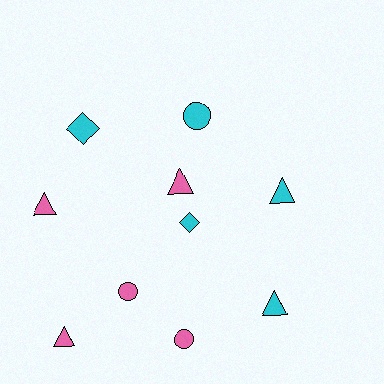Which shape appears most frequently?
Triangle, with 5 objects.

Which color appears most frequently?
Pink, with 5 objects.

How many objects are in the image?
There are 10 objects.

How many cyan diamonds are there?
There are 2 cyan diamonds.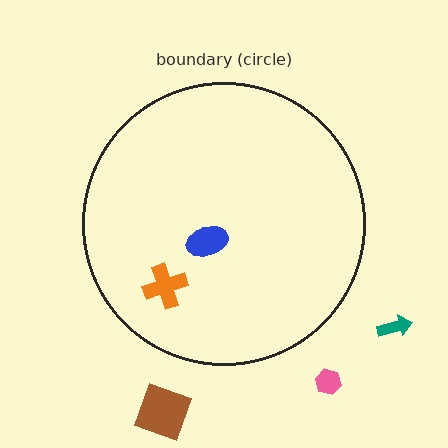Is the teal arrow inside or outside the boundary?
Outside.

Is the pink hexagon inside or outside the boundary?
Outside.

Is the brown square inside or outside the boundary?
Outside.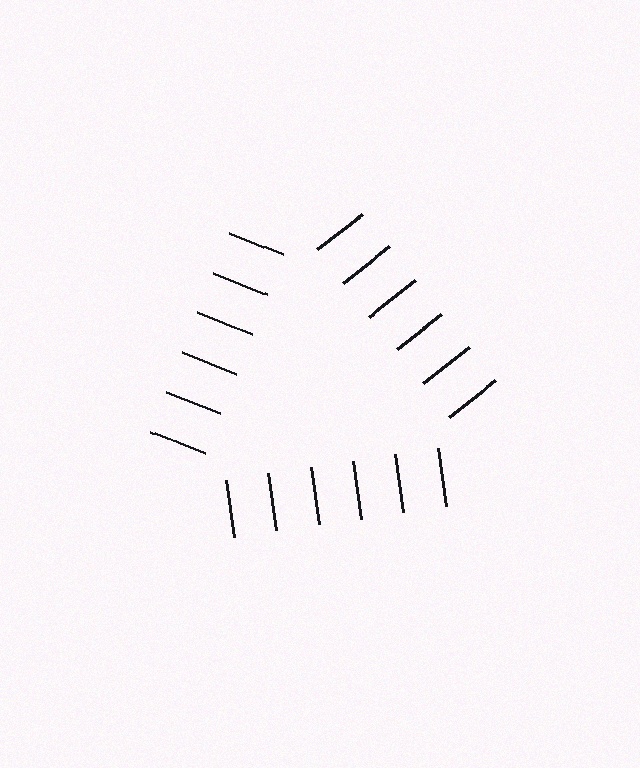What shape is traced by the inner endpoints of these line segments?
An illusory triangle — the line segments terminate on its edges but no continuous stroke is drawn.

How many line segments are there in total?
18 — 6 along each of the 3 edges.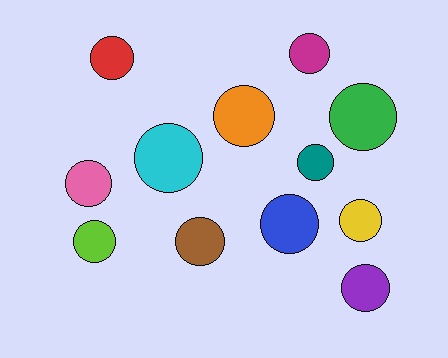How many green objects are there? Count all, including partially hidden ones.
There is 1 green object.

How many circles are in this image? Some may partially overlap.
There are 12 circles.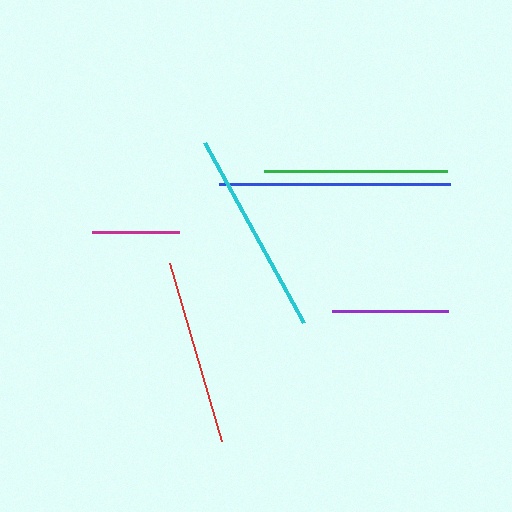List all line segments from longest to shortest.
From longest to shortest: blue, cyan, red, green, purple, magenta.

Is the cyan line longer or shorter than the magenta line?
The cyan line is longer than the magenta line.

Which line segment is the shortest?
The magenta line is the shortest at approximately 87 pixels.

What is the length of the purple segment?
The purple segment is approximately 116 pixels long.